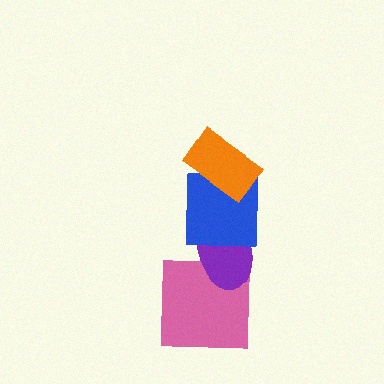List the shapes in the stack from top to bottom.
From top to bottom: the orange rectangle, the blue square, the purple ellipse, the pink square.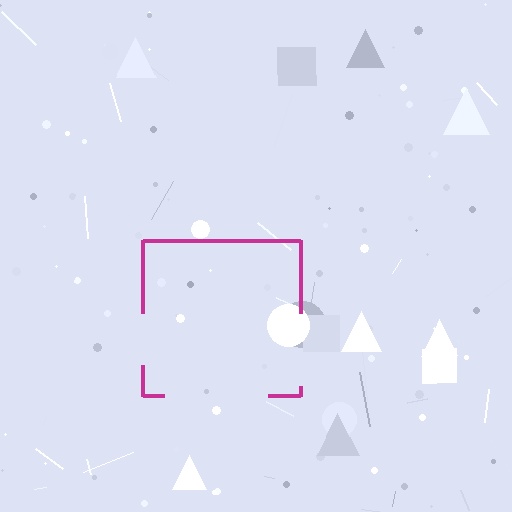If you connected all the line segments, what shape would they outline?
They would outline a square.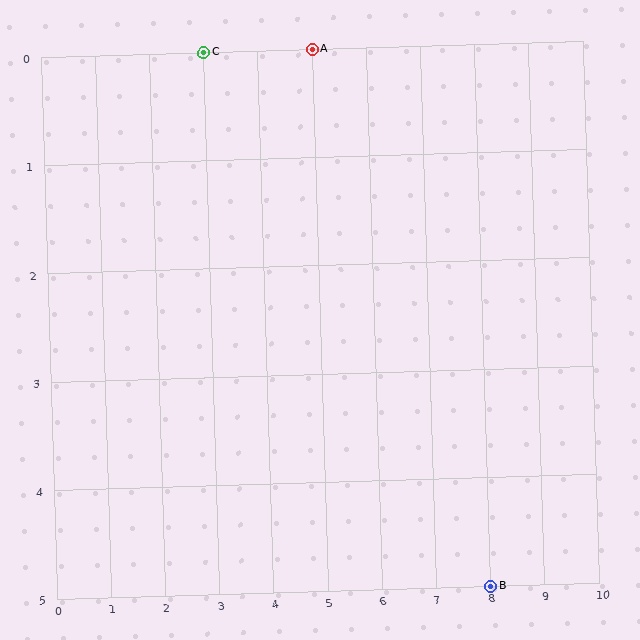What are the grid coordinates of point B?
Point B is at grid coordinates (8, 5).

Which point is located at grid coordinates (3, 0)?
Point C is at (3, 0).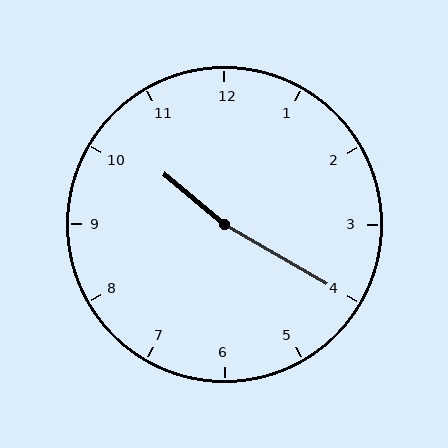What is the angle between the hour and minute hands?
Approximately 170 degrees.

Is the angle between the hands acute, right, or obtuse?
It is obtuse.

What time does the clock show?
10:20.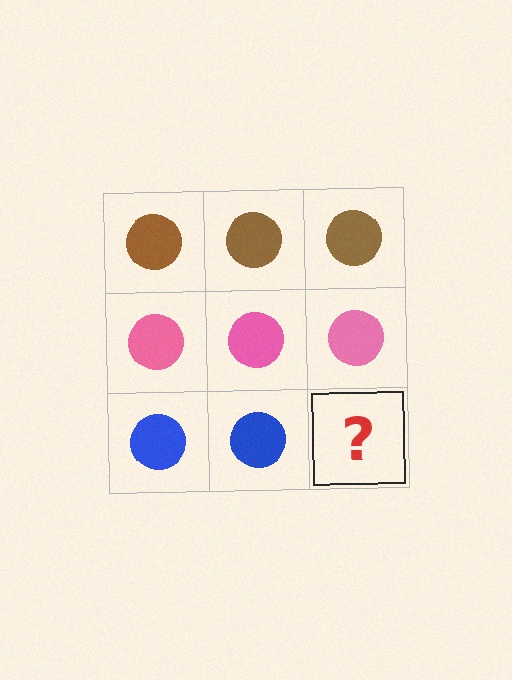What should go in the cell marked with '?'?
The missing cell should contain a blue circle.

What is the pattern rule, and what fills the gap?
The rule is that each row has a consistent color. The gap should be filled with a blue circle.